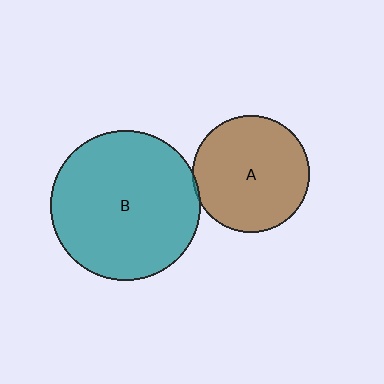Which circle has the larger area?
Circle B (teal).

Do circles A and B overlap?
Yes.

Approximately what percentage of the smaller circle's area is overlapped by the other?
Approximately 5%.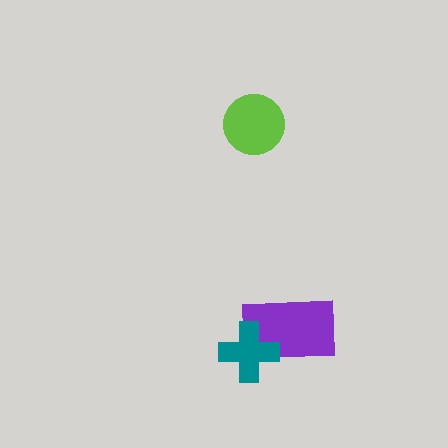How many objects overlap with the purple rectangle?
1 object overlaps with the purple rectangle.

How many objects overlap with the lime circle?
0 objects overlap with the lime circle.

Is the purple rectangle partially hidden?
Yes, it is partially covered by another shape.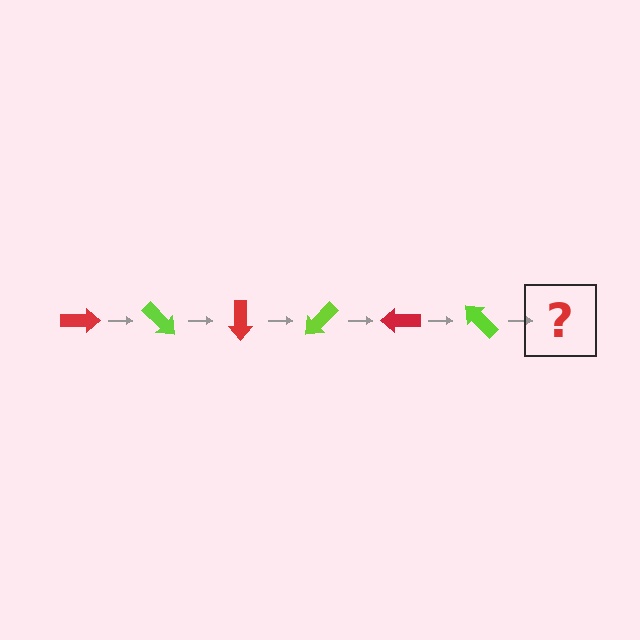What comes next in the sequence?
The next element should be a red arrow, rotated 270 degrees from the start.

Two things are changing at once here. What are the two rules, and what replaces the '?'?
The two rules are that it rotates 45 degrees each step and the color cycles through red and lime. The '?' should be a red arrow, rotated 270 degrees from the start.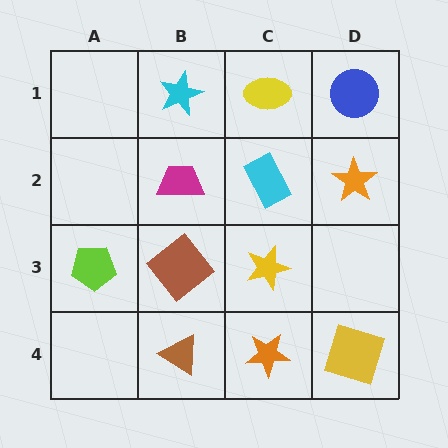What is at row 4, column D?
A yellow square.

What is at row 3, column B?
A brown diamond.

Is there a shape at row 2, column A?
No, that cell is empty.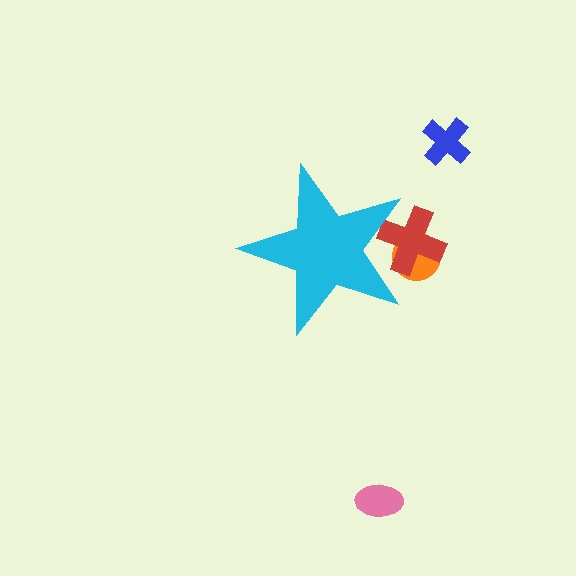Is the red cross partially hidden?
Yes, the red cross is partially hidden behind the cyan star.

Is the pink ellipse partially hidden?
No, the pink ellipse is fully visible.